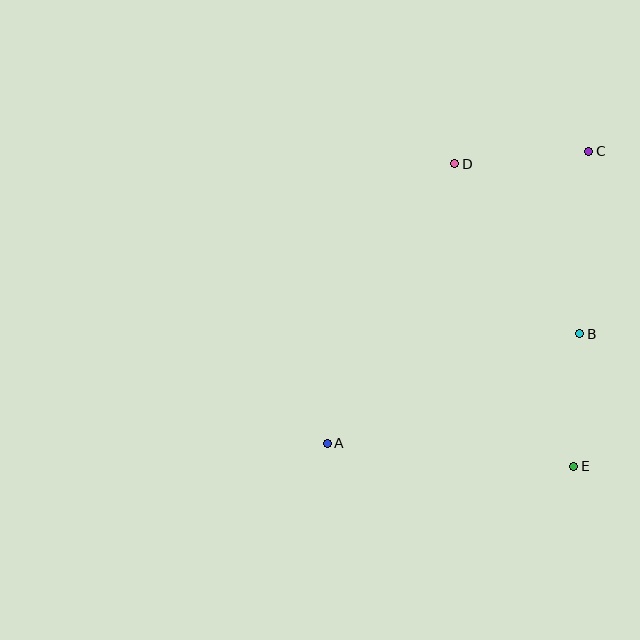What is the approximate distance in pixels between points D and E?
The distance between D and E is approximately 325 pixels.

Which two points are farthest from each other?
Points A and C are farthest from each other.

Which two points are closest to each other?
Points B and E are closest to each other.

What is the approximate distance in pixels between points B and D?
The distance between B and D is approximately 211 pixels.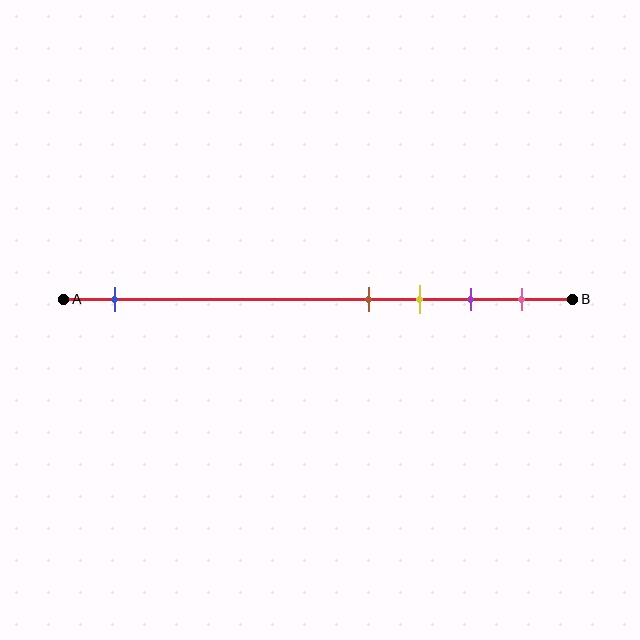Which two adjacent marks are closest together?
The brown and yellow marks are the closest adjacent pair.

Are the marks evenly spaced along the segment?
No, the marks are not evenly spaced.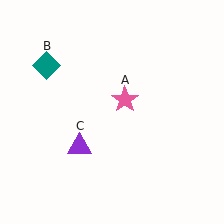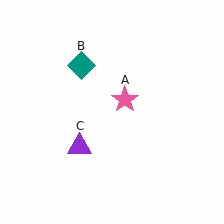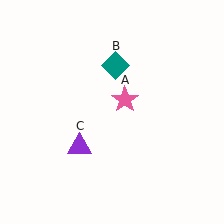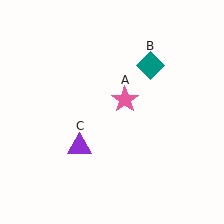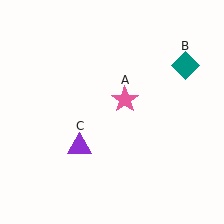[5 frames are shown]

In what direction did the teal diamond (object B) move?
The teal diamond (object B) moved right.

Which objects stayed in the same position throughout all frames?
Pink star (object A) and purple triangle (object C) remained stationary.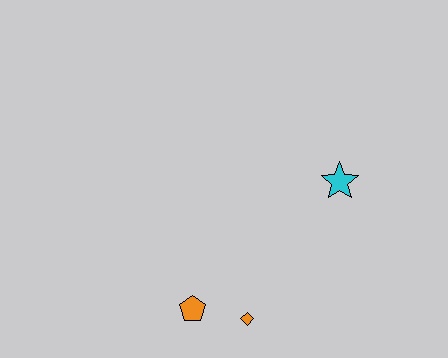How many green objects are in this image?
There are no green objects.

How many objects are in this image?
There are 3 objects.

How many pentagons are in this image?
There is 1 pentagon.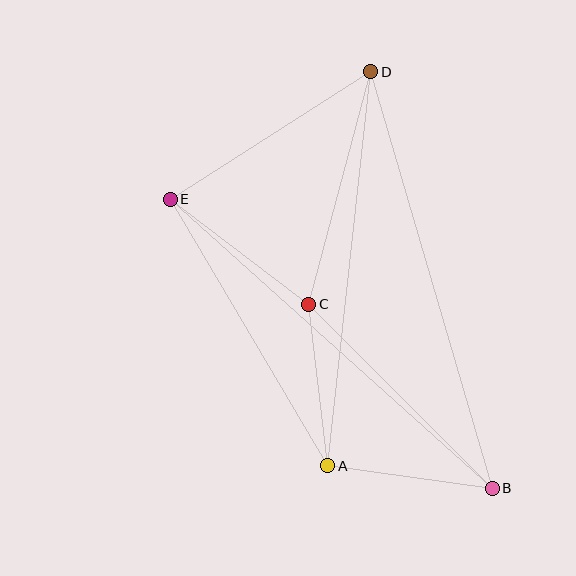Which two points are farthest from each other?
Points B and D are farthest from each other.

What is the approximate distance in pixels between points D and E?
The distance between D and E is approximately 238 pixels.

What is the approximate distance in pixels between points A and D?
The distance between A and D is approximately 396 pixels.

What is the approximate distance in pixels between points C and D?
The distance between C and D is approximately 241 pixels.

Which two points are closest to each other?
Points A and C are closest to each other.